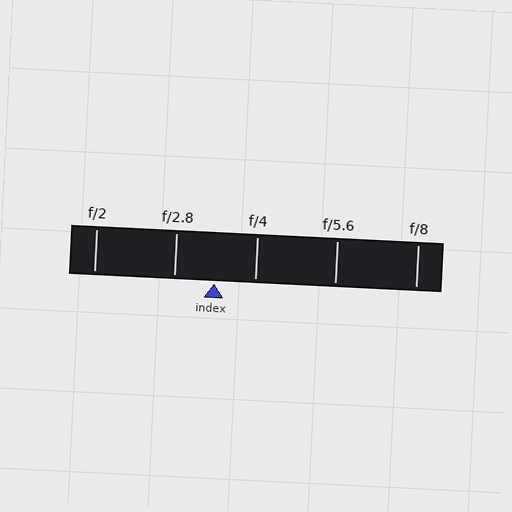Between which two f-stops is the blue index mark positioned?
The index mark is between f/2.8 and f/4.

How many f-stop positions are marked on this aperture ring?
There are 5 f-stop positions marked.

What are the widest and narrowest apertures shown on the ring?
The widest aperture shown is f/2 and the narrowest is f/8.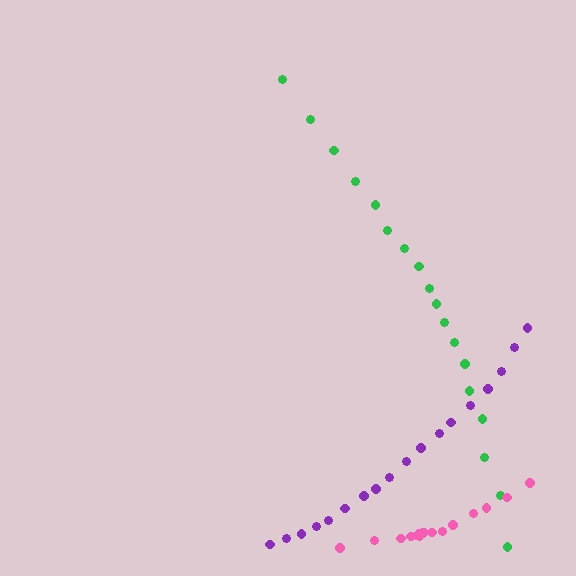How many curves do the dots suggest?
There are 3 distinct paths.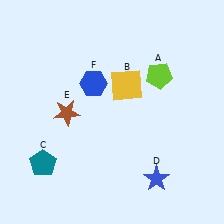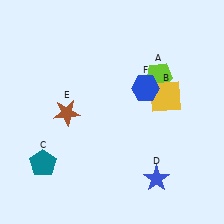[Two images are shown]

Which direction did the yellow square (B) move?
The yellow square (B) moved right.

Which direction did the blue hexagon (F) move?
The blue hexagon (F) moved right.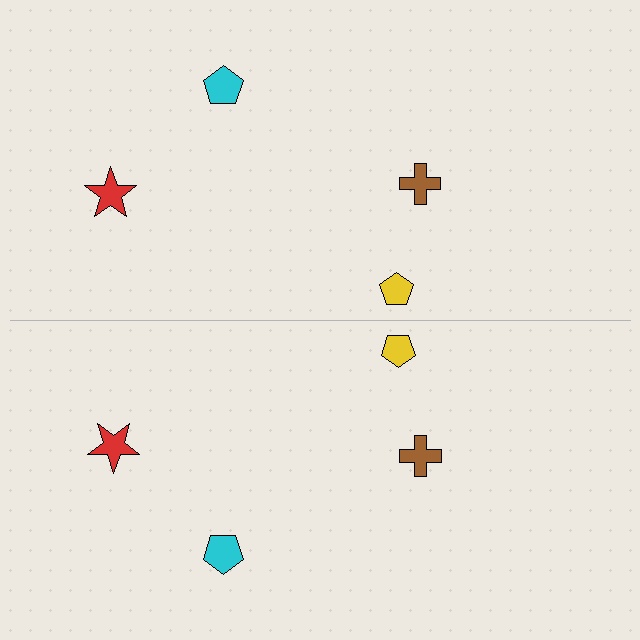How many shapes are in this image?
There are 8 shapes in this image.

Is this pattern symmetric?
Yes, this pattern has bilateral (reflection) symmetry.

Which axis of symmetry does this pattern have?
The pattern has a horizontal axis of symmetry running through the center of the image.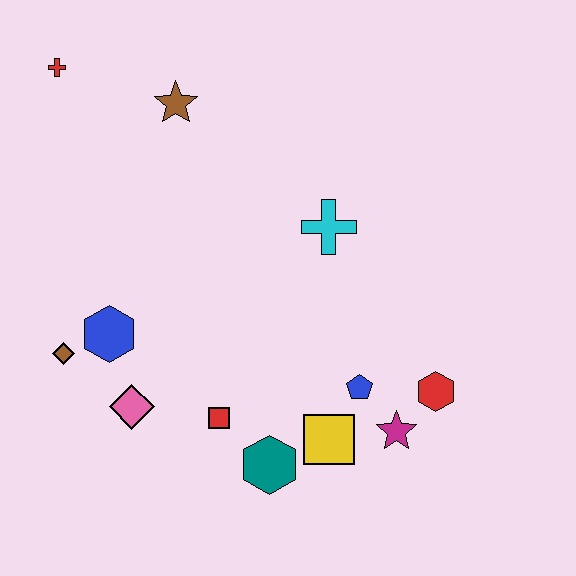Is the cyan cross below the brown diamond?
No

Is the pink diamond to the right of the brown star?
No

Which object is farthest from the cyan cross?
The red cross is farthest from the cyan cross.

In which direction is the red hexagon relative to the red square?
The red hexagon is to the right of the red square.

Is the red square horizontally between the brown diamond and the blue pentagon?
Yes